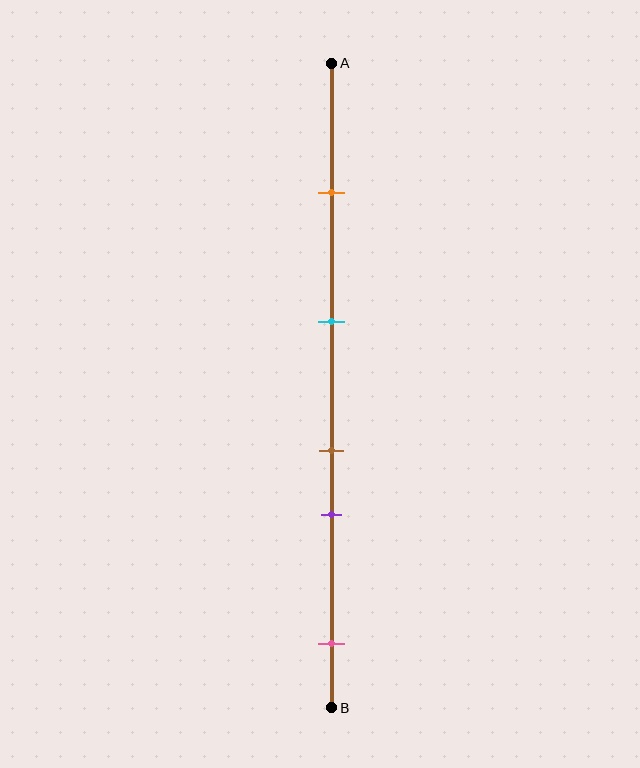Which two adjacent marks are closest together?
The brown and purple marks are the closest adjacent pair.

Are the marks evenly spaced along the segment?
No, the marks are not evenly spaced.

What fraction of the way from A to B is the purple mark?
The purple mark is approximately 70% (0.7) of the way from A to B.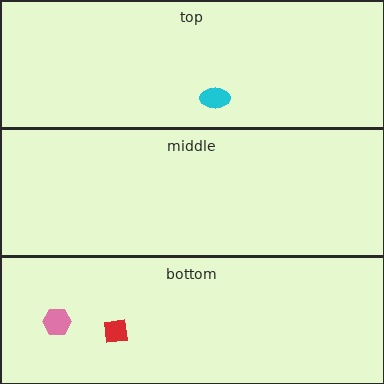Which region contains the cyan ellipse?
The top region.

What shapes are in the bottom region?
The red square, the pink hexagon.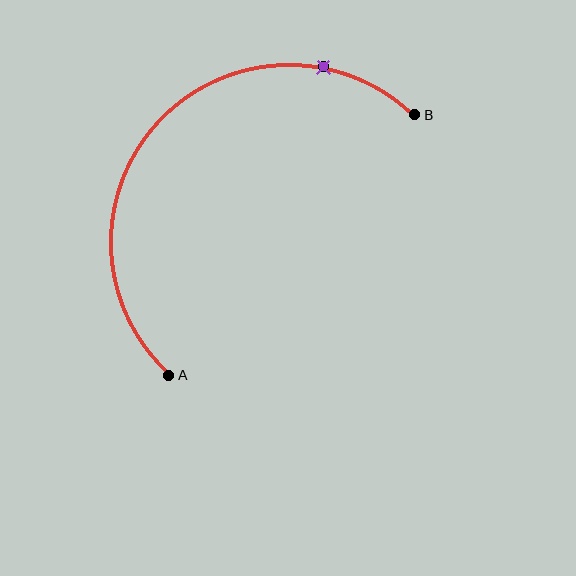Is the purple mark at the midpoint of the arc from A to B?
No. The purple mark lies on the arc but is closer to endpoint B. The arc midpoint would be at the point on the curve equidistant along the arc from both A and B.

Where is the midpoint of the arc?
The arc midpoint is the point on the curve farthest from the straight line joining A and B. It sits above and to the left of that line.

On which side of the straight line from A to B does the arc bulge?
The arc bulges above and to the left of the straight line connecting A and B.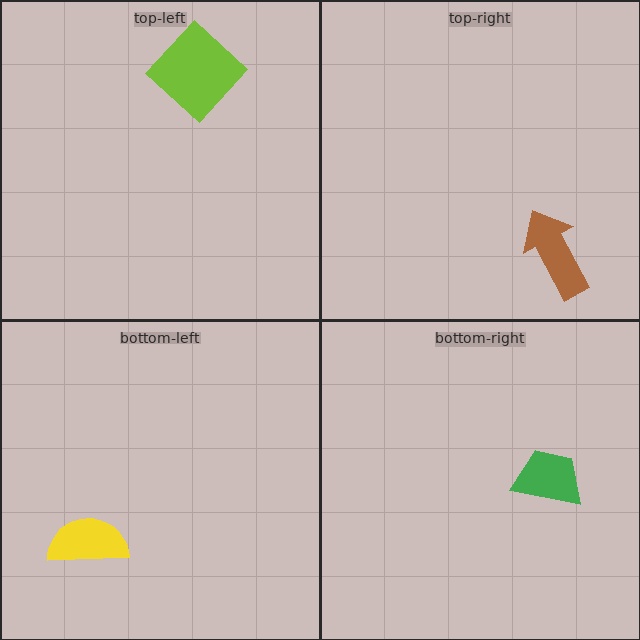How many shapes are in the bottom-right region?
1.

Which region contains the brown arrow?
The top-right region.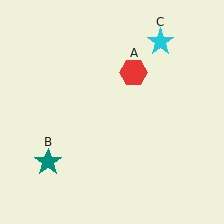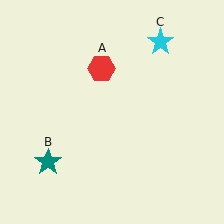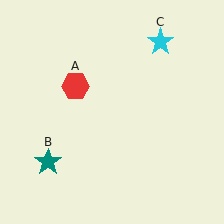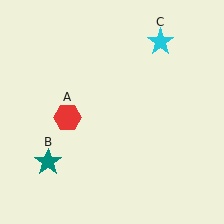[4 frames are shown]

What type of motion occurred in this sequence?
The red hexagon (object A) rotated counterclockwise around the center of the scene.